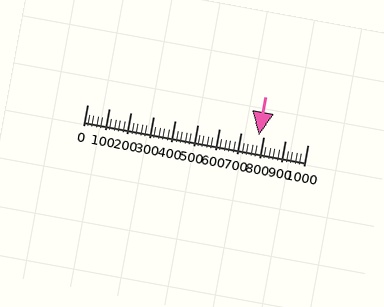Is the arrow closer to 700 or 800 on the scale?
The arrow is closer to 800.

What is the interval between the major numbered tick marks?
The major tick marks are spaced 100 units apart.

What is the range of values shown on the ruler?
The ruler shows values from 0 to 1000.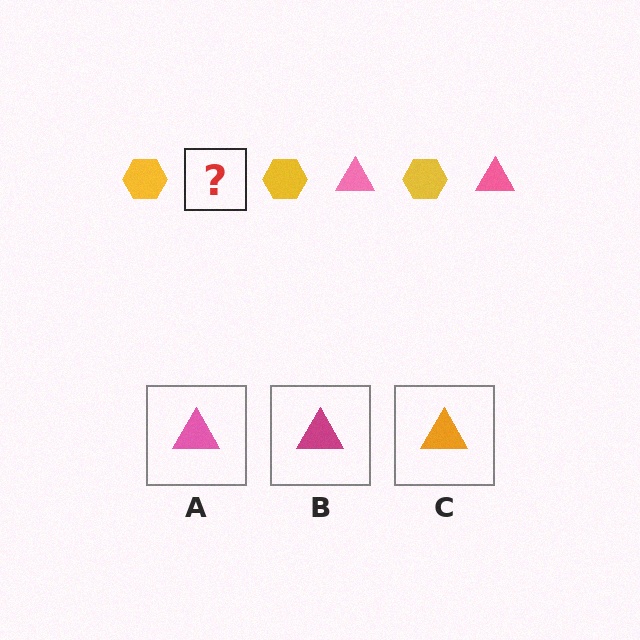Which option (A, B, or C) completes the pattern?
A.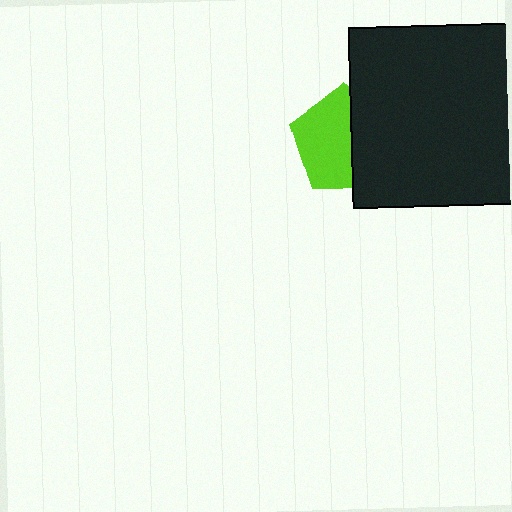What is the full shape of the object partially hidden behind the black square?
The partially hidden object is a lime pentagon.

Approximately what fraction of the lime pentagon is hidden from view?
Roughly 44% of the lime pentagon is hidden behind the black square.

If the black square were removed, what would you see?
You would see the complete lime pentagon.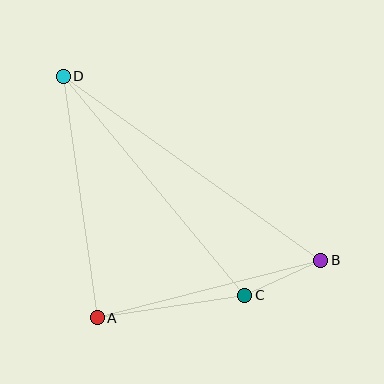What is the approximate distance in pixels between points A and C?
The distance between A and C is approximately 149 pixels.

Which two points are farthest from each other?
Points B and D are farthest from each other.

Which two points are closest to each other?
Points B and C are closest to each other.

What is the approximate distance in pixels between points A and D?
The distance between A and D is approximately 244 pixels.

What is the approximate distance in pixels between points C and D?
The distance between C and D is approximately 284 pixels.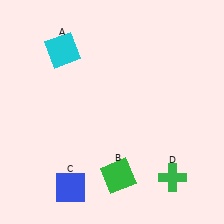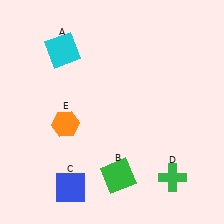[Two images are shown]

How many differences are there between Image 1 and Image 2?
There is 1 difference between the two images.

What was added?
An orange hexagon (E) was added in Image 2.